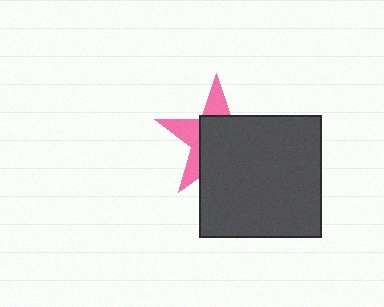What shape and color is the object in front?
The object in front is a dark gray square.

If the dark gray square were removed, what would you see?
You would see the complete pink star.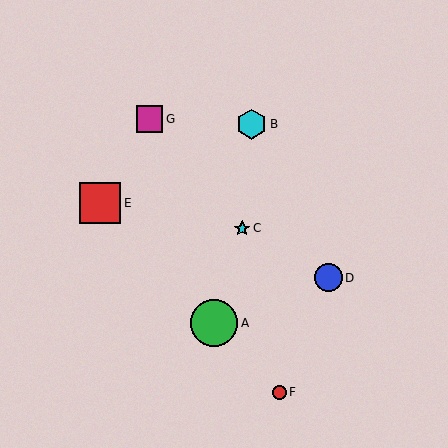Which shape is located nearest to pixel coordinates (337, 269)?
The blue circle (labeled D) at (328, 278) is nearest to that location.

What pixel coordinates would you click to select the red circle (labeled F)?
Click at (279, 392) to select the red circle F.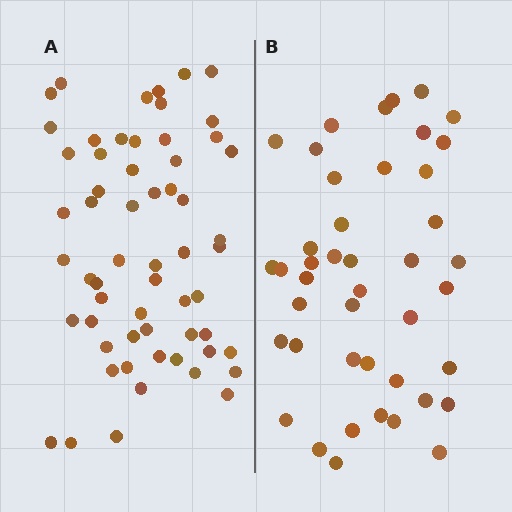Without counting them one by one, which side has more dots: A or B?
Region A (the left region) has more dots.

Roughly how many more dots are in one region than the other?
Region A has approximately 15 more dots than region B.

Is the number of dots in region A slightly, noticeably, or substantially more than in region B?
Region A has noticeably more, but not dramatically so. The ratio is roughly 1.4 to 1.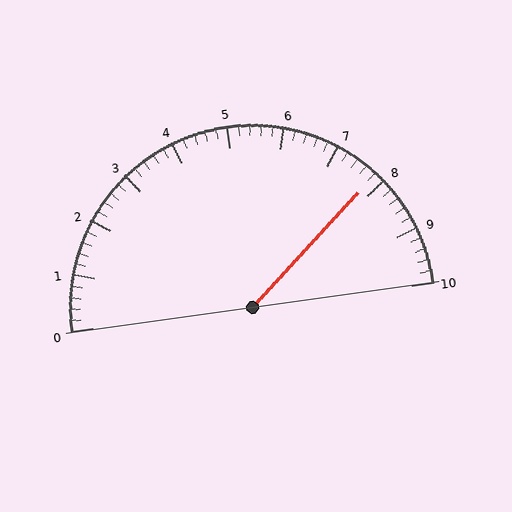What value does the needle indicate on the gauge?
The needle indicates approximately 7.8.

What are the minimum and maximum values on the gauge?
The gauge ranges from 0 to 10.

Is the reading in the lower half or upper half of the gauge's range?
The reading is in the upper half of the range (0 to 10).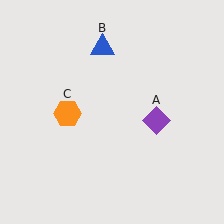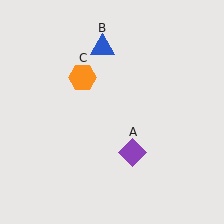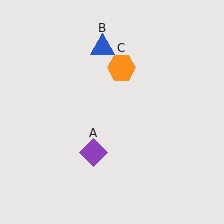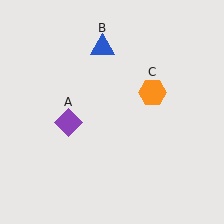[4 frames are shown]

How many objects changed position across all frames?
2 objects changed position: purple diamond (object A), orange hexagon (object C).